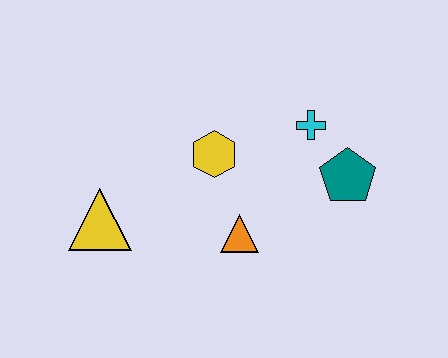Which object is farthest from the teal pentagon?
The yellow triangle is farthest from the teal pentagon.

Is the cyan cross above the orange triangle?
Yes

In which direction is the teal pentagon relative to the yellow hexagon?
The teal pentagon is to the right of the yellow hexagon.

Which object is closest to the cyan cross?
The teal pentagon is closest to the cyan cross.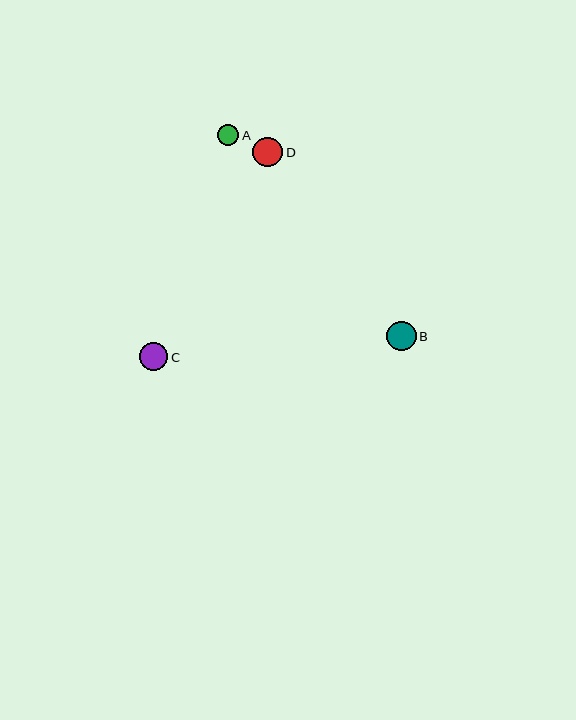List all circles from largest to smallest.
From largest to smallest: B, D, C, A.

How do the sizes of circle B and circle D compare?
Circle B and circle D are approximately the same size.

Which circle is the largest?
Circle B is the largest with a size of approximately 30 pixels.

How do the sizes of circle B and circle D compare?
Circle B and circle D are approximately the same size.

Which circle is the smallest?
Circle A is the smallest with a size of approximately 21 pixels.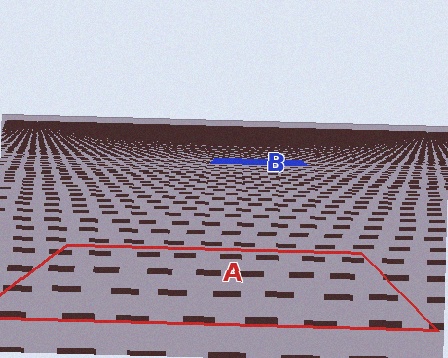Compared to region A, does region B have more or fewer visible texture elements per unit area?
Region B has more texture elements per unit area — they are packed more densely because it is farther away.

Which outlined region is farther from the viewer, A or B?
Region B is farther from the viewer — the texture elements inside it appear smaller and more densely packed.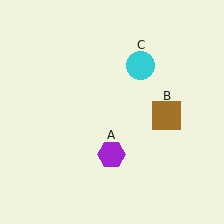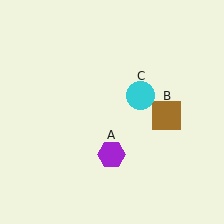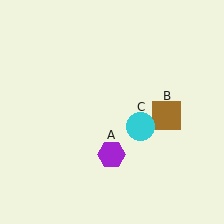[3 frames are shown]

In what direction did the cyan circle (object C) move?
The cyan circle (object C) moved down.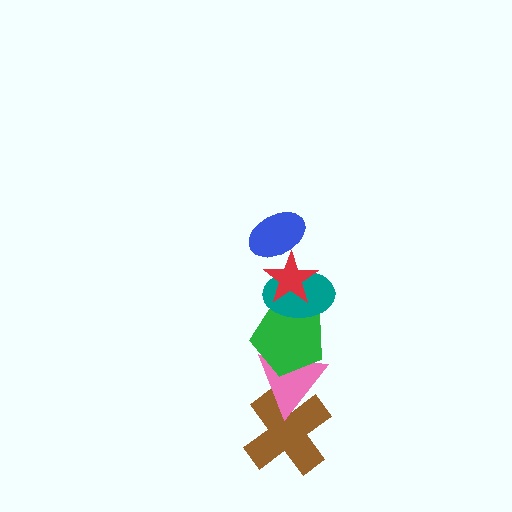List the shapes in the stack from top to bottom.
From top to bottom: the blue ellipse, the red star, the teal ellipse, the green pentagon, the pink triangle, the brown cross.